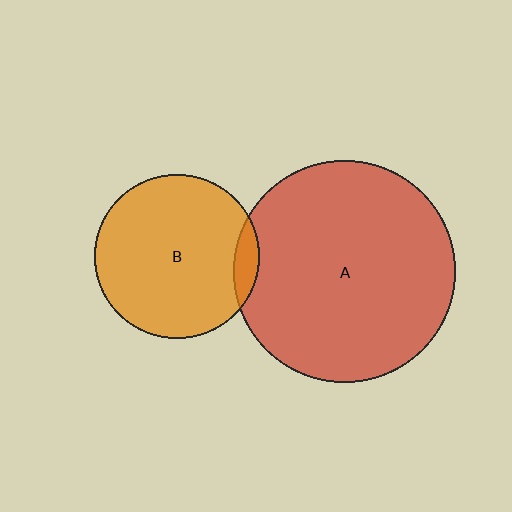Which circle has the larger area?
Circle A (red).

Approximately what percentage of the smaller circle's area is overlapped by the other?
Approximately 5%.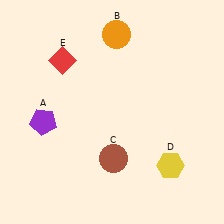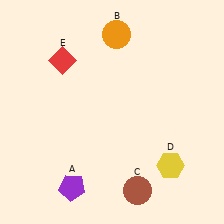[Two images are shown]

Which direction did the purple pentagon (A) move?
The purple pentagon (A) moved down.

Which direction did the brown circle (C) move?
The brown circle (C) moved down.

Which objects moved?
The objects that moved are: the purple pentagon (A), the brown circle (C).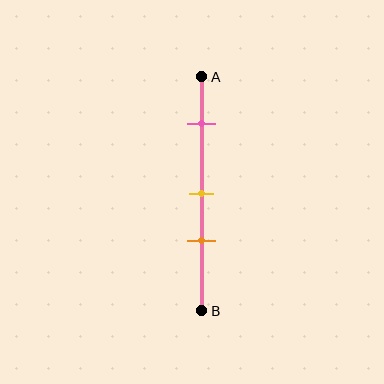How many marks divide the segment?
There are 3 marks dividing the segment.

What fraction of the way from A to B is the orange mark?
The orange mark is approximately 70% (0.7) of the way from A to B.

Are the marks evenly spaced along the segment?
No, the marks are not evenly spaced.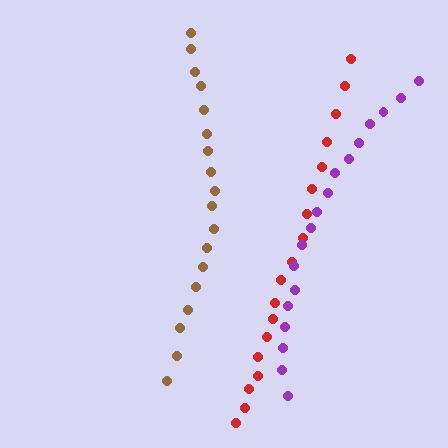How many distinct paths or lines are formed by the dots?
There are 3 distinct paths.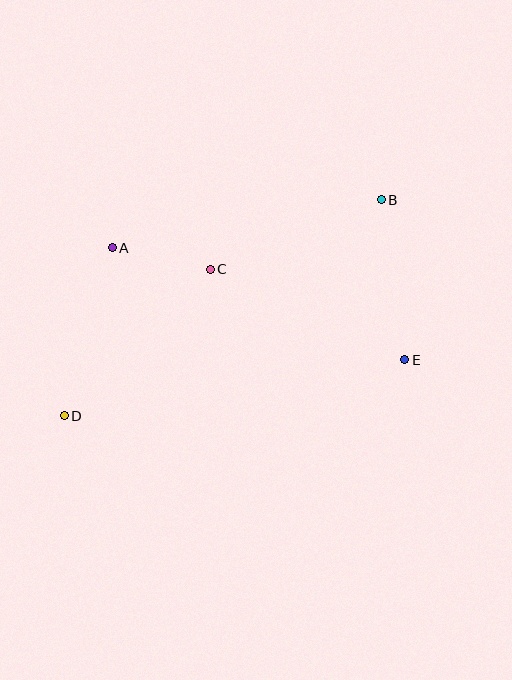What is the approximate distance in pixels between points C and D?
The distance between C and D is approximately 207 pixels.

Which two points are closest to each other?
Points A and C are closest to each other.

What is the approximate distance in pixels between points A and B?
The distance between A and B is approximately 273 pixels.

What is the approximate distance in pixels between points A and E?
The distance between A and E is approximately 313 pixels.